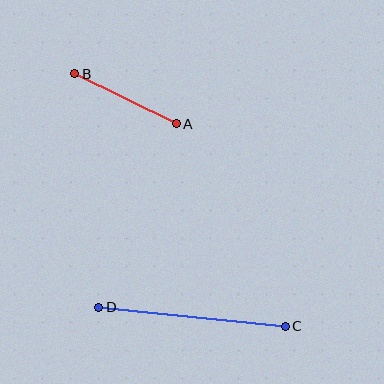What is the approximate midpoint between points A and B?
The midpoint is at approximately (125, 99) pixels.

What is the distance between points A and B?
The distance is approximately 113 pixels.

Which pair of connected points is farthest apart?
Points C and D are farthest apart.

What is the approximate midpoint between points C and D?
The midpoint is at approximately (192, 317) pixels.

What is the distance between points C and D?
The distance is approximately 188 pixels.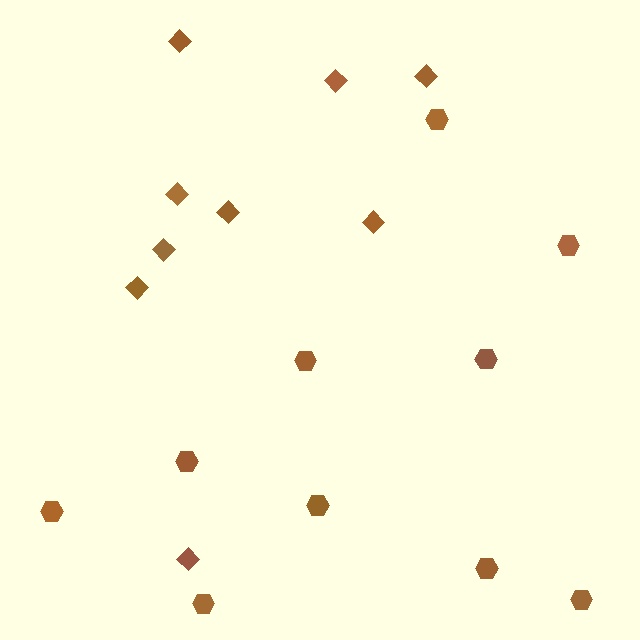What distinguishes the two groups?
There are 2 groups: one group of diamonds (9) and one group of hexagons (10).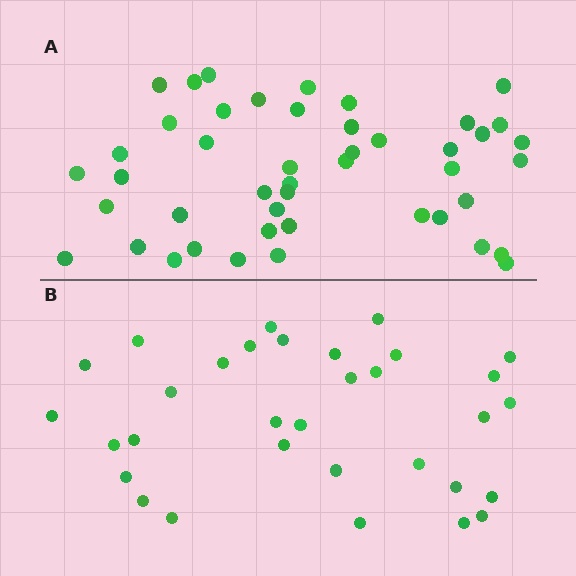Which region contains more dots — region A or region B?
Region A (the top region) has more dots.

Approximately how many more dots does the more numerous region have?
Region A has approximately 15 more dots than region B.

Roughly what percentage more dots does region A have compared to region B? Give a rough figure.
About 45% more.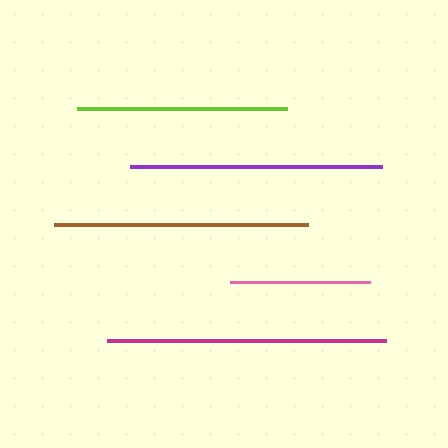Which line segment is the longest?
The magenta line is the longest at approximately 279 pixels.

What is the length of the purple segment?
The purple segment is approximately 252 pixels long.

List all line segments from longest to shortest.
From longest to shortest: magenta, brown, purple, lime, pink.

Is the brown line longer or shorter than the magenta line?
The magenta line is longer than the brown line.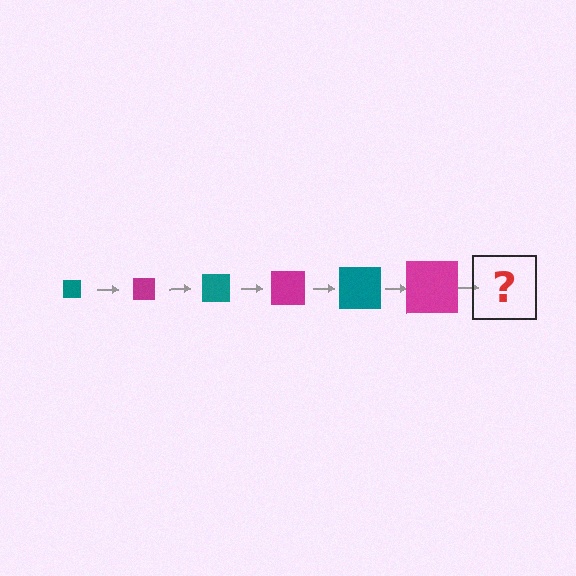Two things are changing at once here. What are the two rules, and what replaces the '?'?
The two rules are that the square grows larger each step and the color cycles through teal and magenta. The '?' should be a teal square, larger than the previous one.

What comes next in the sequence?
The next element should be a teal square, larger than the previous one.